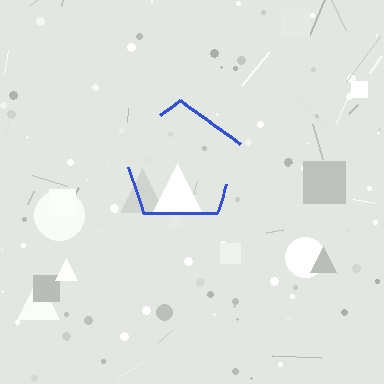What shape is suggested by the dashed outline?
The dashed outline suggests a pentagon.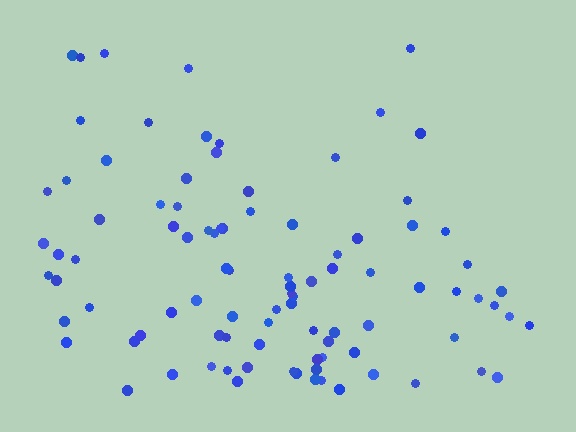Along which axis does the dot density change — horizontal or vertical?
Vertical.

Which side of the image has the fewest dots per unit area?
The top.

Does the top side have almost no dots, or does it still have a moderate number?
Still a moderate number, just noticeably fewer than the bottom.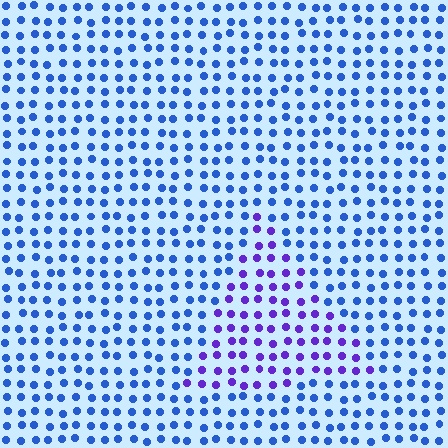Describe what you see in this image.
The image is filled with small blue elements in a uniform arrangement. A triangle-shaped region is visible where the elements are tinted to a slightly different hue, forming a subtle color boundary.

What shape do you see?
I see a triangle.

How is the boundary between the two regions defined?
The boundary is defined purely by a slight shift in hue (about 42 degrees). Spacing, size, and orientation are identical on both sides.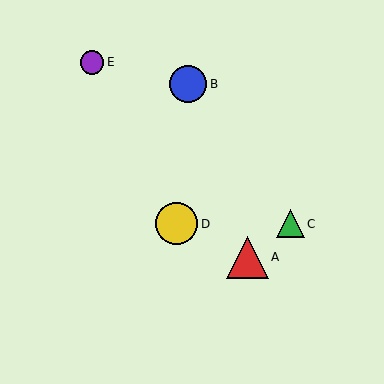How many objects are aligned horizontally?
2 objects (C, D) are aligned horizontally.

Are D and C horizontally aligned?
Yes, both are at y≈224.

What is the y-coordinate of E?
Object E is at y≈62.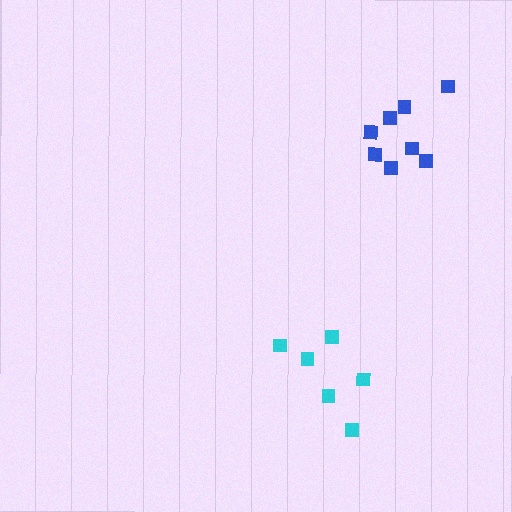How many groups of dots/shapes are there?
There are 2 groups.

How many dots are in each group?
Group 1: 8 dots, Group 2: 6 dots (14 total).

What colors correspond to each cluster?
The clusters are colored: blue, cyan.